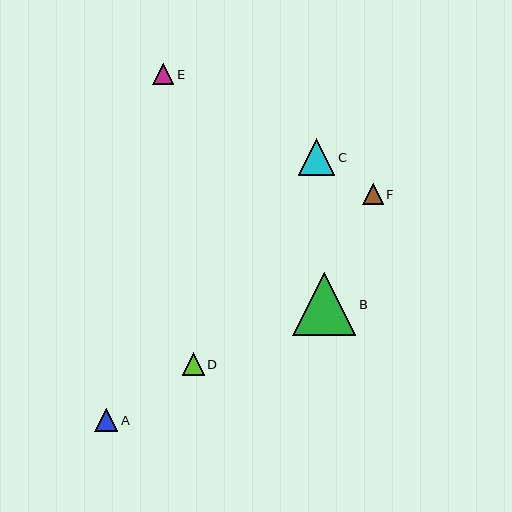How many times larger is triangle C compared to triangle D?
Triangle C is approximately 1.6 times the size of triangle D.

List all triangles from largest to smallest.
From largest to smallest: B, C, A, D, E, F.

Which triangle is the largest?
Triangle B is the largest with a size of approximately 63 pixels.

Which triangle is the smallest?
Triangle F is the smallest with a size of approximately 21 pixels.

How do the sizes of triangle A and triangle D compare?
Triangle A and triangle D are approximately the same size.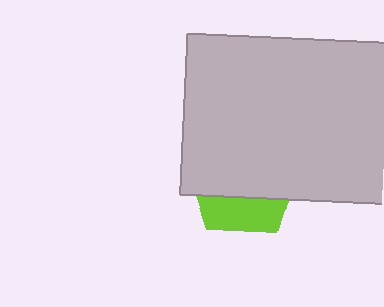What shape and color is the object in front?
The object in front is a light gray rectangle.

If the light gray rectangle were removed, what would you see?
You would see the complete lime pentagon.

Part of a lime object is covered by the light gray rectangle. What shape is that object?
It is a pentagon.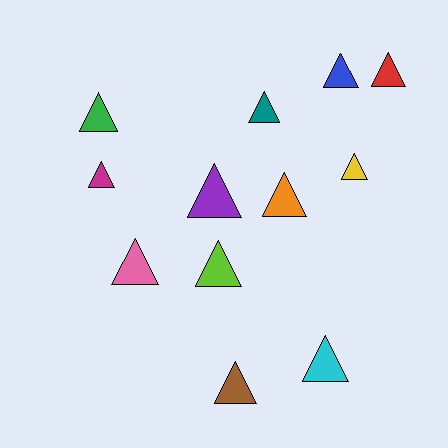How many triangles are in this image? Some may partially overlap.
There are 12 triangles.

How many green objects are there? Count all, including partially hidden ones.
There is 1 green object.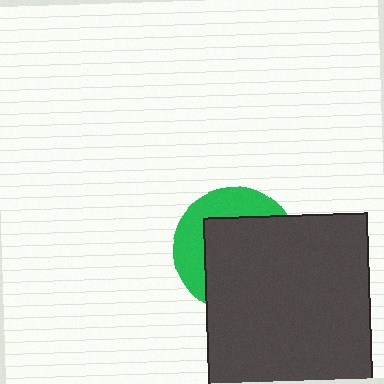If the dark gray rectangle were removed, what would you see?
You would see the complete green circle.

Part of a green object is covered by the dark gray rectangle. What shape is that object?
It is a circle.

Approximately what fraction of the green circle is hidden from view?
Roughly 65% of the green circle is hidden behind the dark gray rectangle.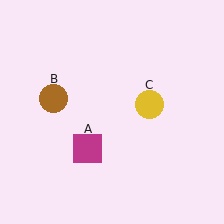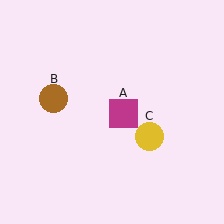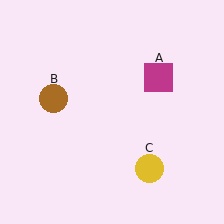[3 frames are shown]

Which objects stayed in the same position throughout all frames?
Brown circle (object B) remained stationary.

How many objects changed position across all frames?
2 objects changed position: magenta square (object A), yellow circle (object C).